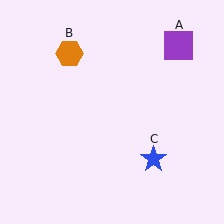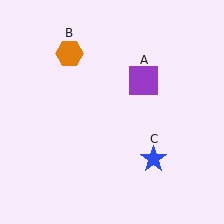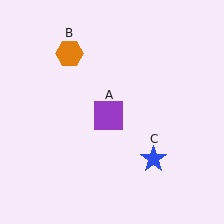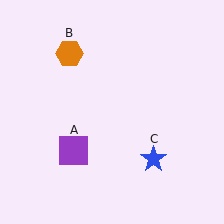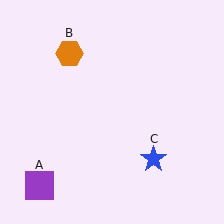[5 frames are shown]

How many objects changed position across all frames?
1 object changed position: purple square (object A).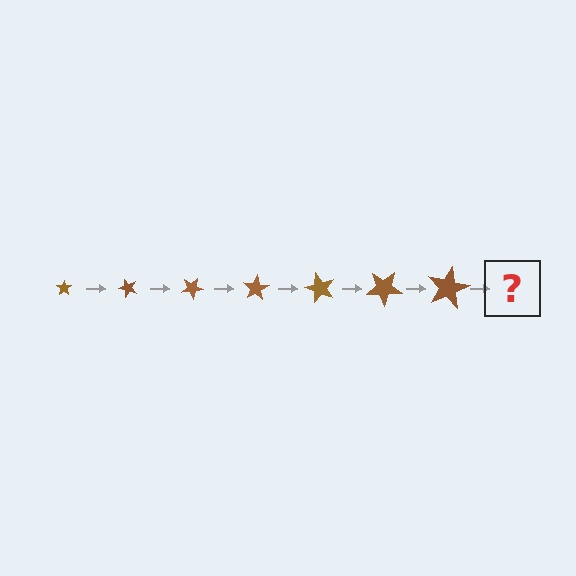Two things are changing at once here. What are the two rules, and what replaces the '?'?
The two rules are that the star grows larger each step and it rotates 50 degrees each step. The '?' should be a star, larger than the previous one and rotated 350 degrees from the start.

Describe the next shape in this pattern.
It should be a star, larger than the previous one and rotated 350 degrees from the start.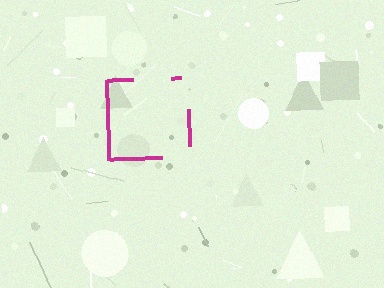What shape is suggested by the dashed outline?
The dashed outline suggests a square.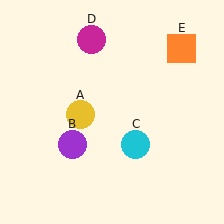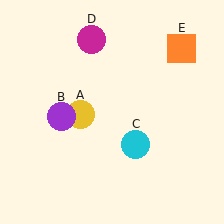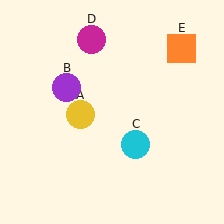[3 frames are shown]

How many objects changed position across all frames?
1 object changed position: purple circle (object B).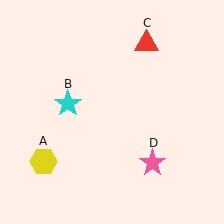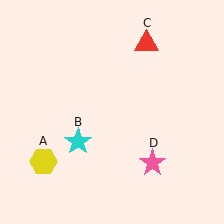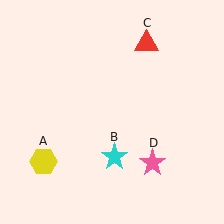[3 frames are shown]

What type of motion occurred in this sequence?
The cyan star (object B) rotated counterclockwise around the center of the scene.